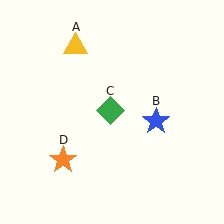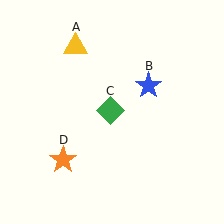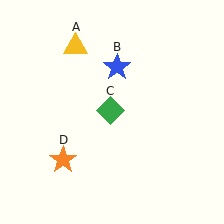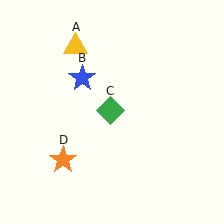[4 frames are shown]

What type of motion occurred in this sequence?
The blue star (object B) rotated counterclockwise around the center of the scene.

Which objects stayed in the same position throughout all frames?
Yellow triangle (object A) and green diamond (object C) and orange star (object D) remained stationary.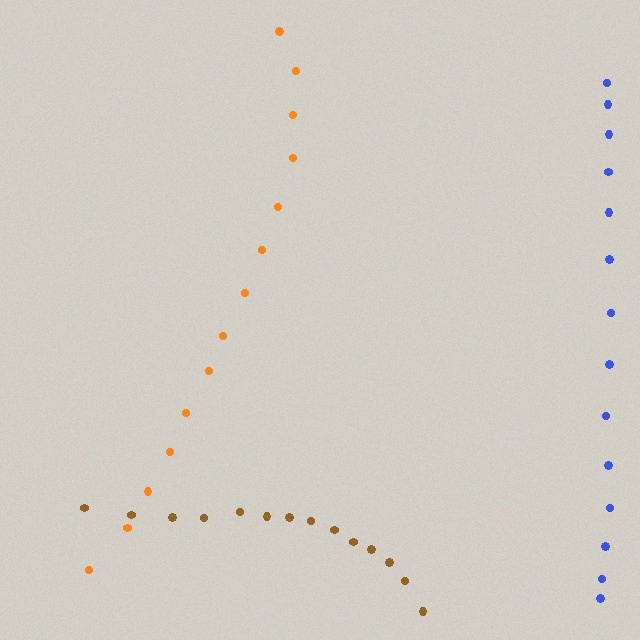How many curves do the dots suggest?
There are 3 distinct paths.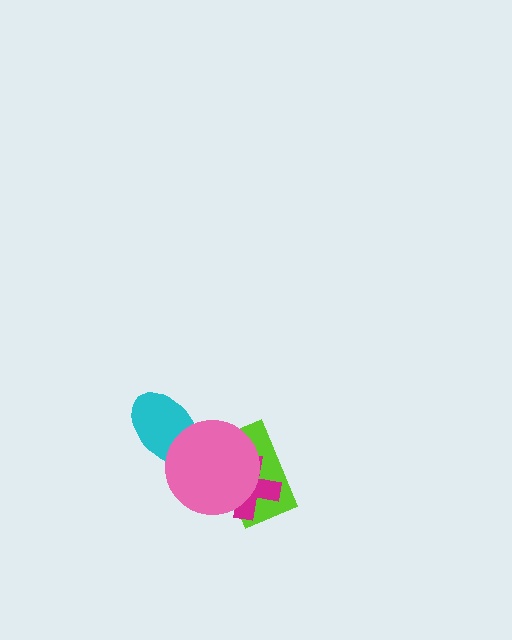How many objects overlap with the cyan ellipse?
1 object overlaps with the cyan ellipse.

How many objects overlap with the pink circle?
3 objects overlap with the pink circle.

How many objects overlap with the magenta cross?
2 objects overlap with the magenta cross.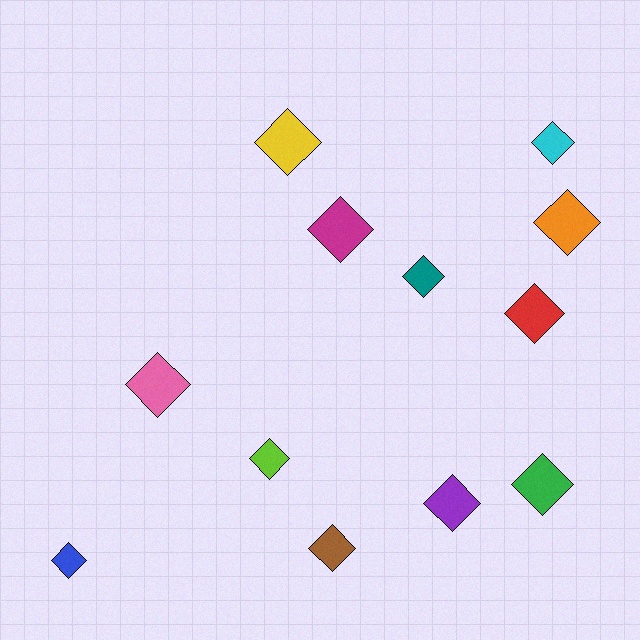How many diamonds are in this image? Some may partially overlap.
There are 12 diamonds.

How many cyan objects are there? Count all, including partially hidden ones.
There is 1 cyan object.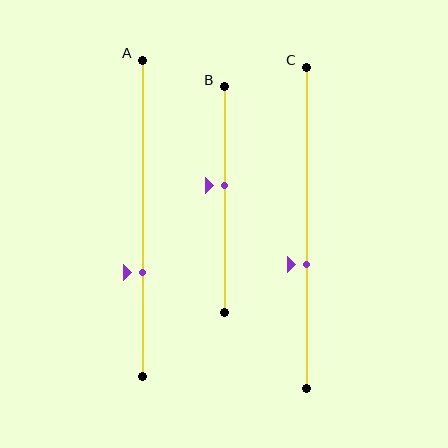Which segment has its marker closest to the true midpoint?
Segment B has its marker closest to the true midpoint.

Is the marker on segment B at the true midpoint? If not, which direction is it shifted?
No, the marker on segment B is shifted upward by about 6% of the segment length.